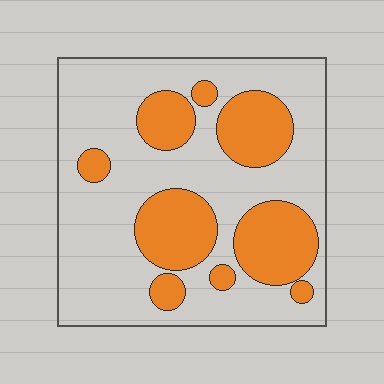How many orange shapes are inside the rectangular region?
9.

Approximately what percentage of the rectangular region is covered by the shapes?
Approximately 30%.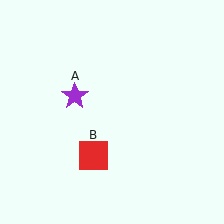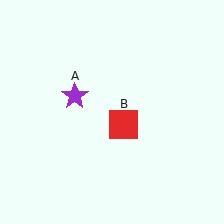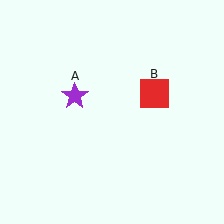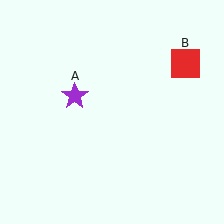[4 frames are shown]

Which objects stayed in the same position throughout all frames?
Purple star (object A) remained stationary.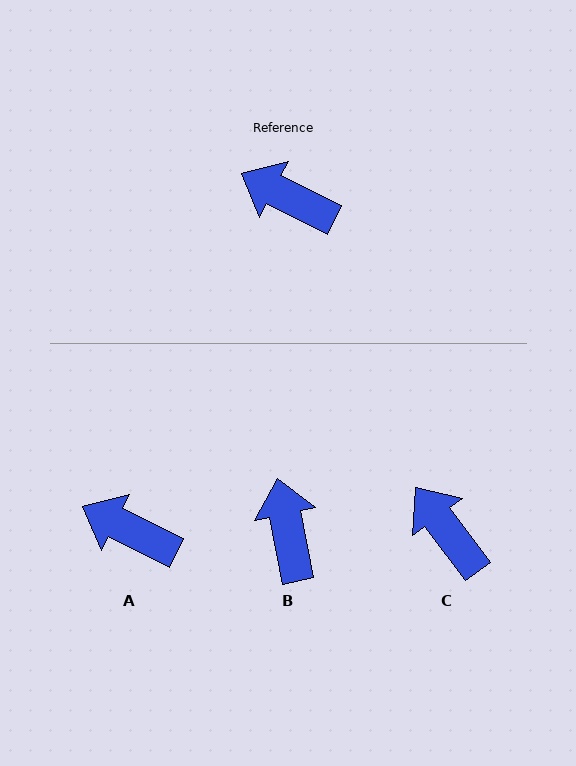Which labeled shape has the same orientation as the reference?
A.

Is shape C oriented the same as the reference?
No, it is off by about 27 degrees.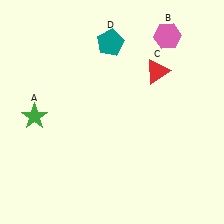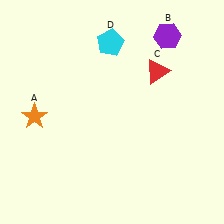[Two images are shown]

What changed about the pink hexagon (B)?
In Image 1, B is pink. In Image 2, it changed to purple.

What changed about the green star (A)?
In Image 1, A is green. In Image 2, it changed to orange.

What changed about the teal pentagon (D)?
In Image 1, D is teal. In Image 2, it changed to cyan.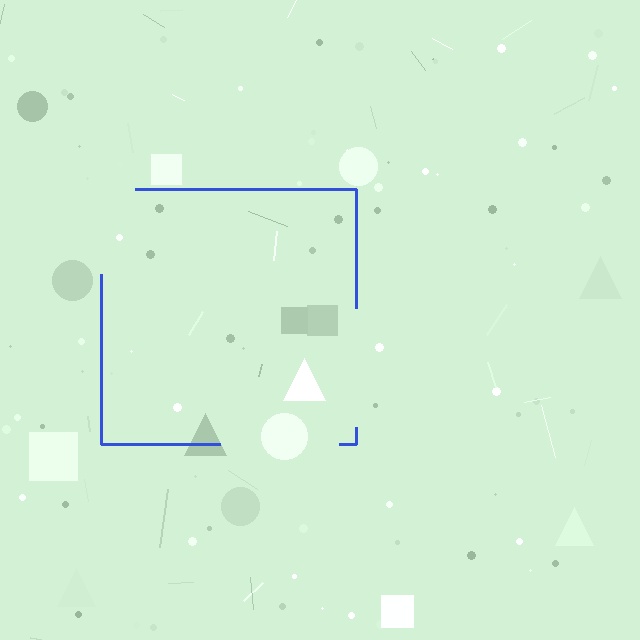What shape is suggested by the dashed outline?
The dashed outline suggests a square.